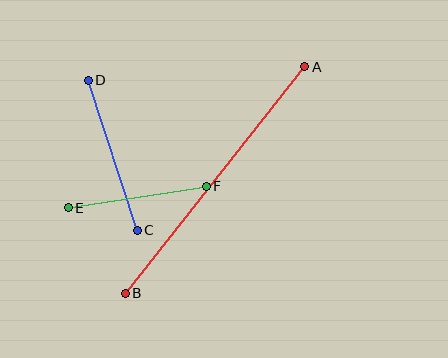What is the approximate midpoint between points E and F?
The midpoint is at approximately (137, 197) pixels.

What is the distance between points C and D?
The distance is approximately 158 pixels.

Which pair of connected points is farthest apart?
Points A and B are farthest apart.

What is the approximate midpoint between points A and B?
The midpoint is at approximately (215, 180) pixels.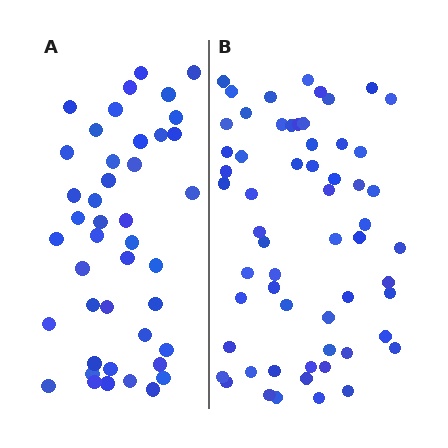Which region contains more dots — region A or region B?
Region B (the right region) has more dots.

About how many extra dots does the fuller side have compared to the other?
Region B has approximately 15 more dots than region A.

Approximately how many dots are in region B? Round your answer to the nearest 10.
About 60 dots. (The exact count is 59, which rounds to 60.)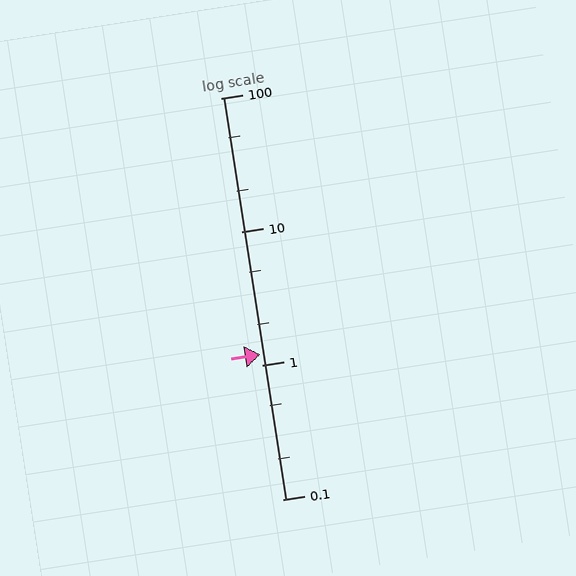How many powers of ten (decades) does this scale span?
The scale spans 3 decades, from 0.1 to 100.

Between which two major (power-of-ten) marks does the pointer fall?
The pointer is between 1 and 10.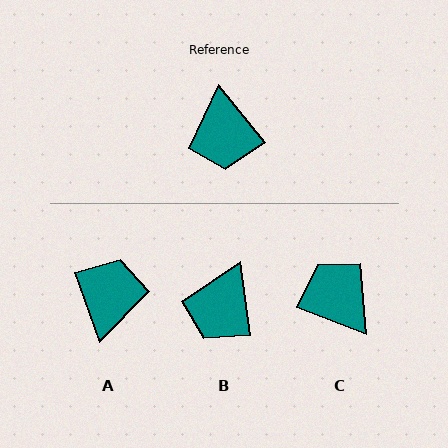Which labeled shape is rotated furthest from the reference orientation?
A, about 161 degrees away.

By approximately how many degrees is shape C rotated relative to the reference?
Approximately 150 degrees clockwise.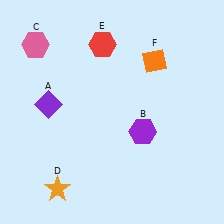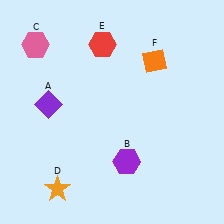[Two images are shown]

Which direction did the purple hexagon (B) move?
The purple hexagon (B) moved down.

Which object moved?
The purple hexagon (B) moved down.